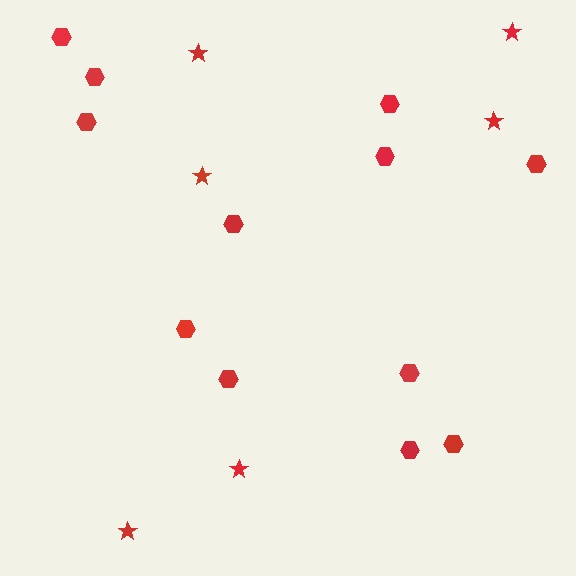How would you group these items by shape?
There are 2 groups: one group of stars (6) and one group of hexagons (12).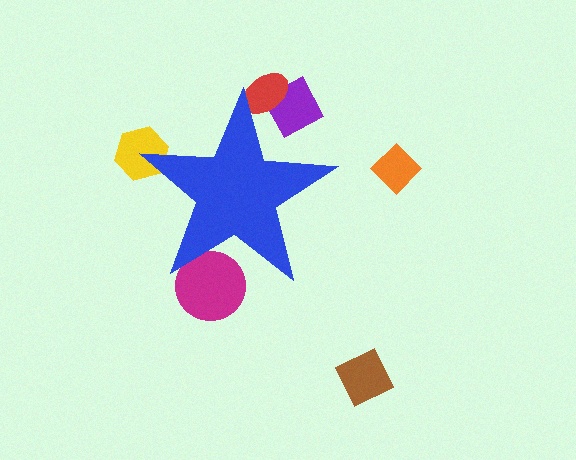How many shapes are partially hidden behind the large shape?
4 shapes are partially hidden.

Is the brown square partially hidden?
No, the brown square is fully visible.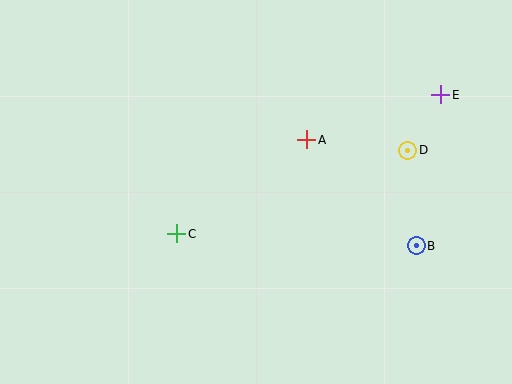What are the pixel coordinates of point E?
Point E is at (441, 95).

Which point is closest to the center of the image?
Point A at (307, 140) is closest to the center.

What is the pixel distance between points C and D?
The distance between C and D is 246 pixels.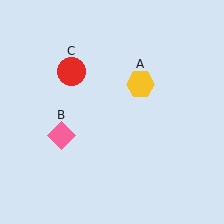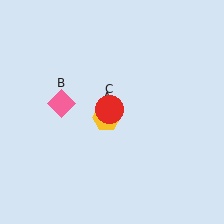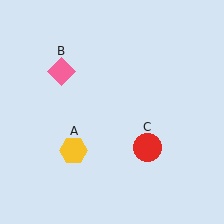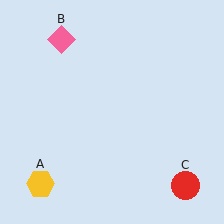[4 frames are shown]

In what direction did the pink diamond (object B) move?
The pink diamond (object B) moved up.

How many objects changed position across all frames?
3 objects changed position: yellow hexagon (object A), pink diamond (object B), red circle (object C).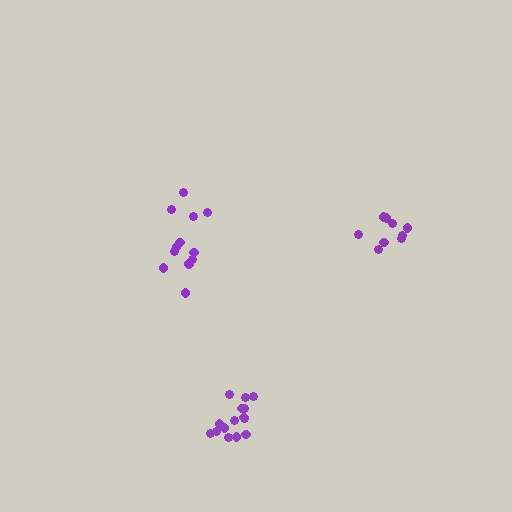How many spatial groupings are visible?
There are 3 spatial groupings.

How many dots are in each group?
Group 1: 9 dots, Group 2: 12 dots, Group 3: 15 dots (36 total).